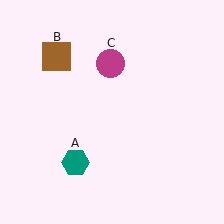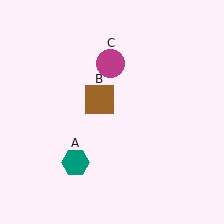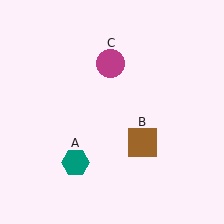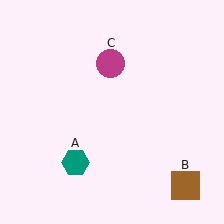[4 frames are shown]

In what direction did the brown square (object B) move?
The brown square (object B) moved down and to the right.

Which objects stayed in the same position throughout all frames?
Teal hexagon (object A) and magenta circle (object C) remained stationary.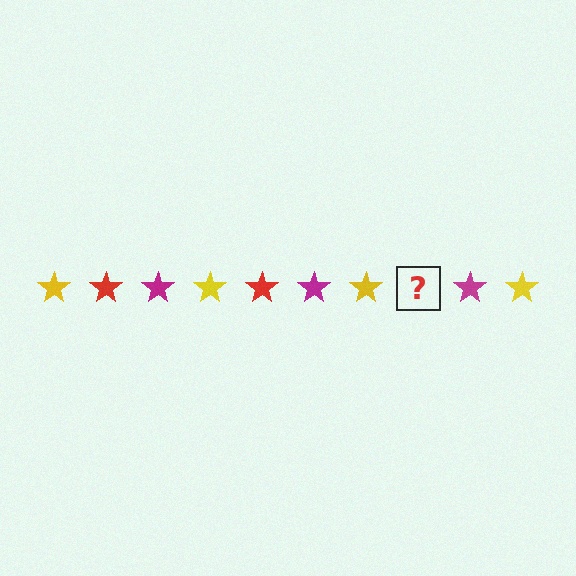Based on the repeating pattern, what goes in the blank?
The blank should be a red star.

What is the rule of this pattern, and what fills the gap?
The rule is that the pattern cycles through yellow, red, magenta stars. The gap should be filled with a red star.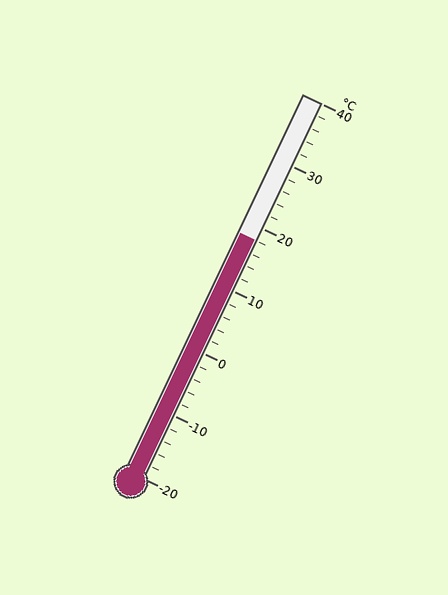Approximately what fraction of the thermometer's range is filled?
The thermometer is filled to approximately 65% of its range.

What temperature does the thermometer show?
The thermometer shows approximately 18°C.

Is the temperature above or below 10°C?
The temperature is above 10°C.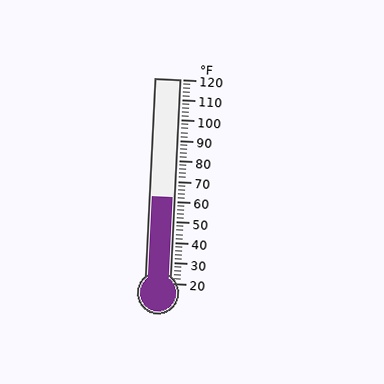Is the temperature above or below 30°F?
The temperature is above 30°F.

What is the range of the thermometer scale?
The thermometer scale ranges from 20°F to 120°F.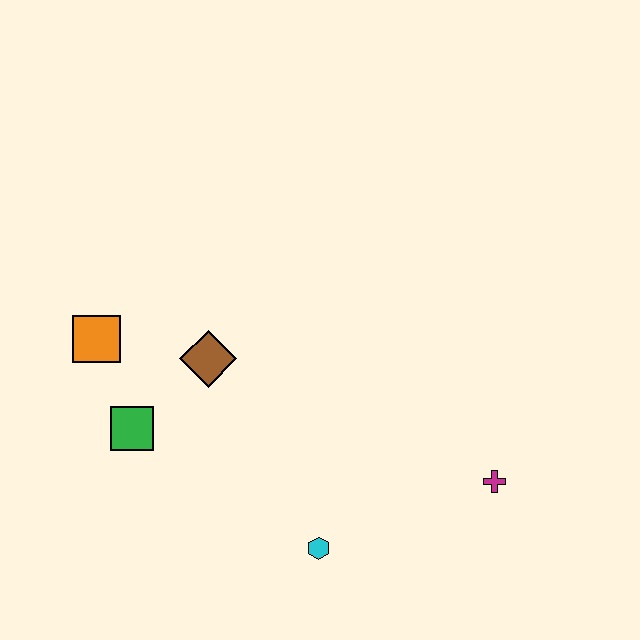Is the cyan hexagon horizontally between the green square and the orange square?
No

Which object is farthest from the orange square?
The magenta cross is farthest from the orange square.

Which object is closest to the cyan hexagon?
The magenta cross is closest to the cyan hexagon.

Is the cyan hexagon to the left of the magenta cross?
Yes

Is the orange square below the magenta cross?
No